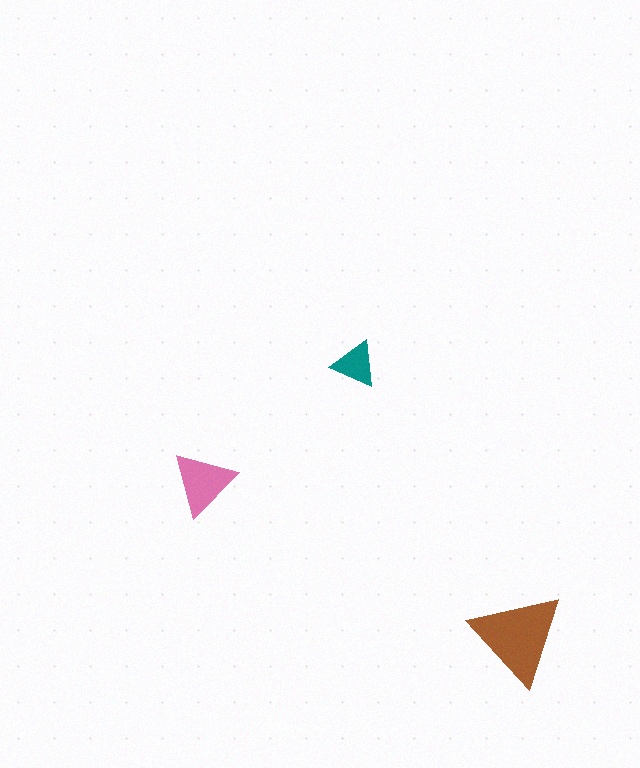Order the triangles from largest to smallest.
the brown one, the pink one, the teal one.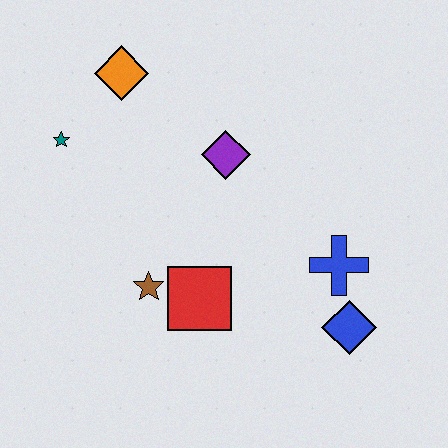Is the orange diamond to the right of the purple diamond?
No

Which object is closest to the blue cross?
The blue diamond is closest to the blue cross.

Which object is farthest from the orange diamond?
The blue diamond is farthest from the orange diamond.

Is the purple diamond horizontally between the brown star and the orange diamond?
No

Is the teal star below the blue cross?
No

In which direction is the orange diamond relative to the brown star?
The orange diamond is above the brown star.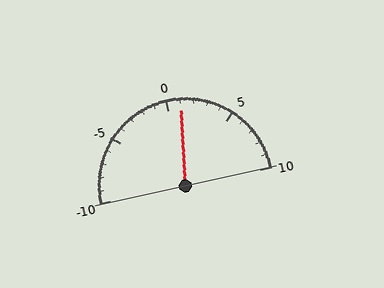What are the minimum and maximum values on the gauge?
The gauge ranges from -10 to 10.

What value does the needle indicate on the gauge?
The needle indicates approximately 1.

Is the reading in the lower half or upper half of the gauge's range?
The reading is in the upper half of the range (-10 to 10).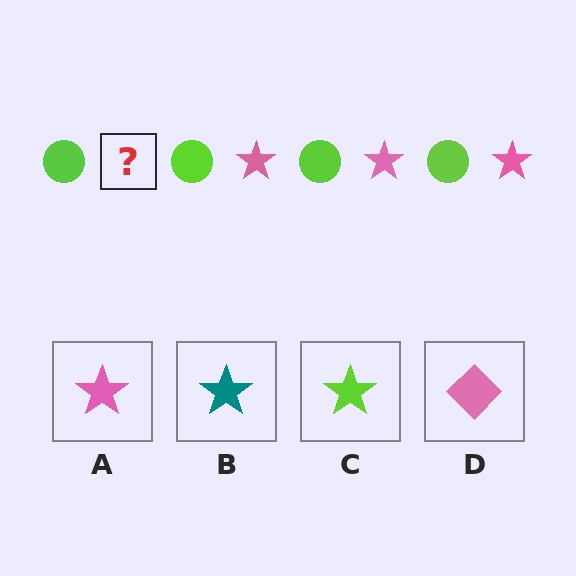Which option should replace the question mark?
Option A.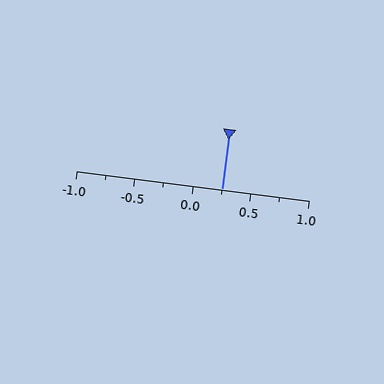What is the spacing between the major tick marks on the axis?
The major ticks are spaced 0.5 apart.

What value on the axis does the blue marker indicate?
The marker indicates approximately 0.25.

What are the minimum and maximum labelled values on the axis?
The axis runs from -1.0 to 1.0.